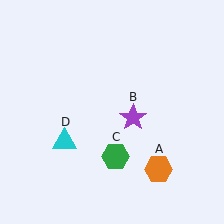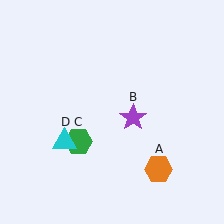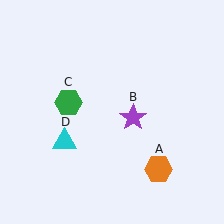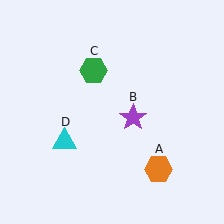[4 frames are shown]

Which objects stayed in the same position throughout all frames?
Orange hexagon (object A) and purple star (object B) and cyan triangle (object D) remained stationary.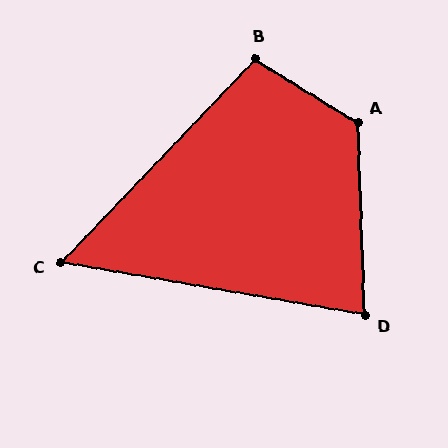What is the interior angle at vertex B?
Approximately 102 degrees (obtuse).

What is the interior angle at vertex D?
Approximately 78 degrees (acute).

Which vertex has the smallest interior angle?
C, at approximately 56 degrees.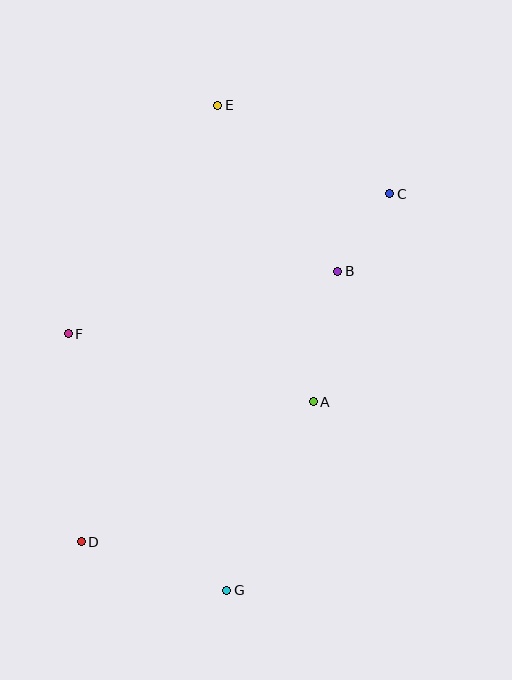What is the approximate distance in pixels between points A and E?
The distance between A and E is approximately 312 pixels.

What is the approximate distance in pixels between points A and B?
The distance between A and B is approximately 133 pixels.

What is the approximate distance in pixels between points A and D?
The distance between A and D is approximately 271 pixels.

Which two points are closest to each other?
Points B and C are closest to each other.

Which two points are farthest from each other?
Points E and G are farthest from each other.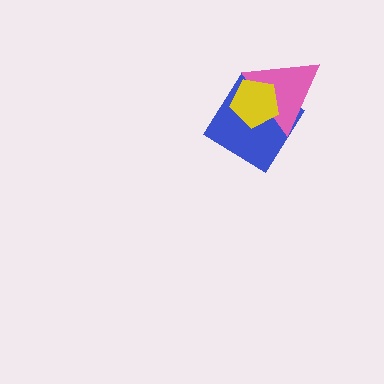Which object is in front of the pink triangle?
The yellow pentagon is in front of the pink triangle.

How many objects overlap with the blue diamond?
2 objects overlap with the blue diamond.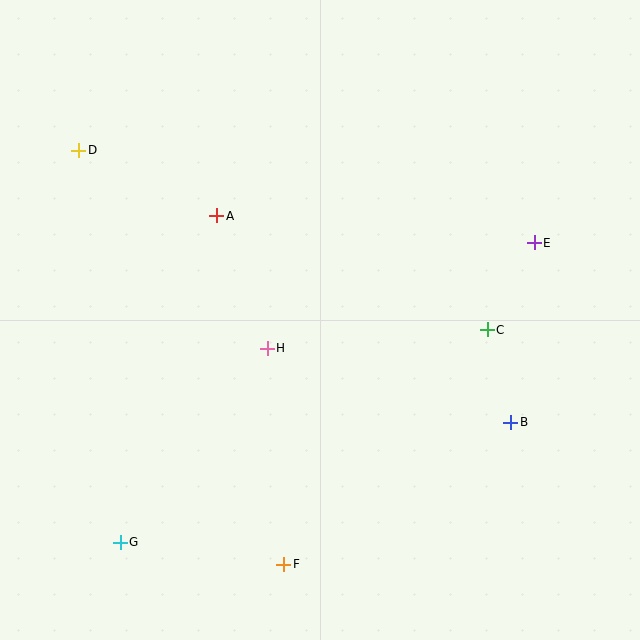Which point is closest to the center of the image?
Point H at (267, 348) is closest to the center.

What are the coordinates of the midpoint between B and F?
The midpoint between B and F is at (397, 493).